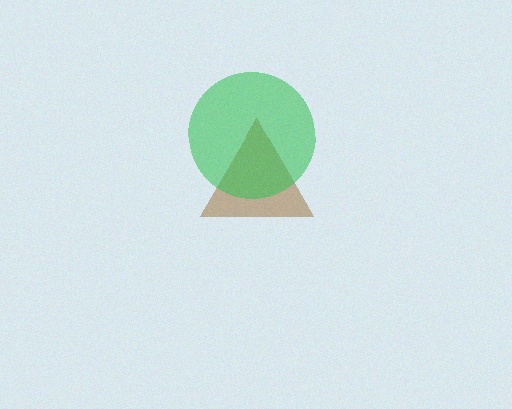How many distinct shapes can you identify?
There are 2 distinct shapes: a brown triangle, a green circle.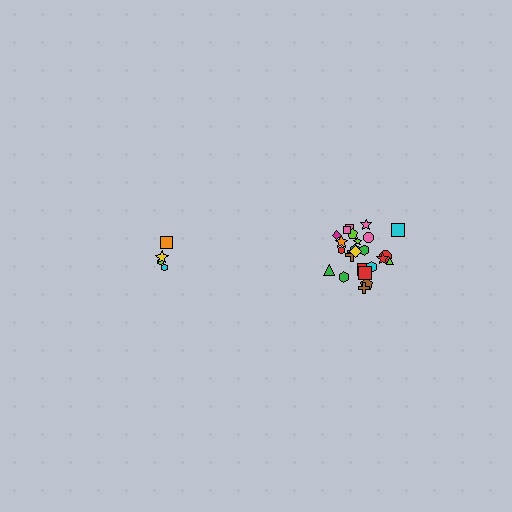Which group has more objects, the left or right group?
The right group.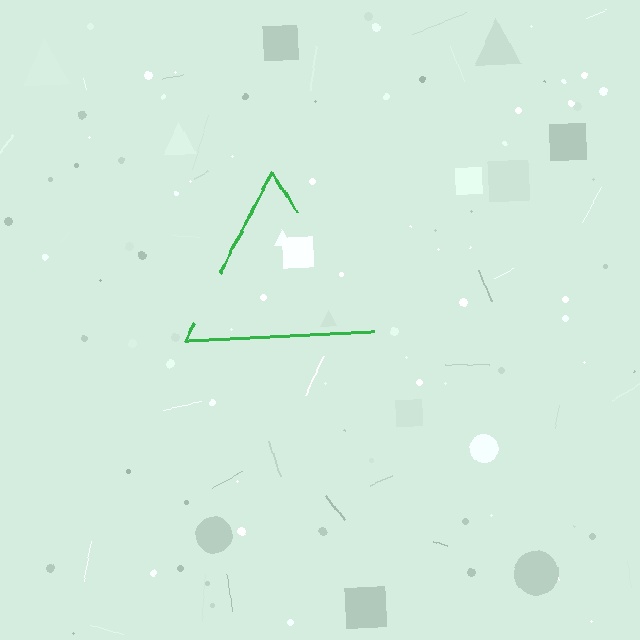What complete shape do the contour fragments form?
The contour fragments form a triangle.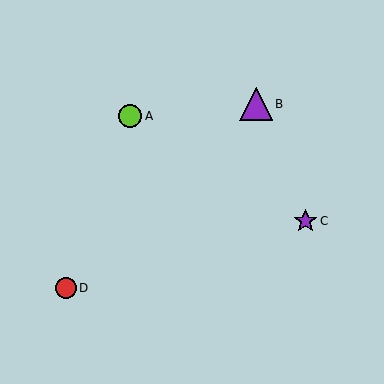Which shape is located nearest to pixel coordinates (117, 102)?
The lime circle (labeled A) at (130, 116) is nearest to that location.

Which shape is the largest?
The purple triangle (labeled B) is the largest.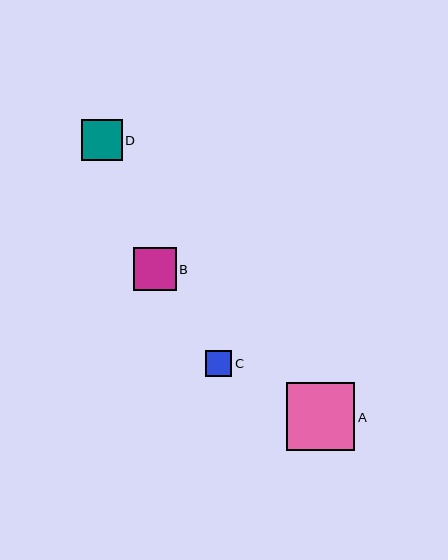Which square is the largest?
Square A is the largest with a size of approximately 68 pixels.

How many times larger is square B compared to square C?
Square B is approximately 1.6 times the size of square C.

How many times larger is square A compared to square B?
Square A is approximately 1.6 times the size of square B.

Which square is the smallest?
Square C is the smallest with a size of approximately 26 pixels.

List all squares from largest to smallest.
From largest to smallest: A, B, D, C.